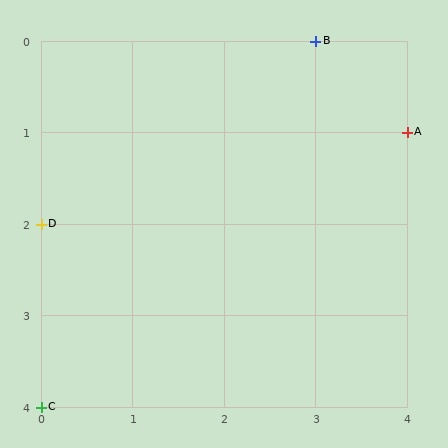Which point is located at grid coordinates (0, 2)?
Point D is at (0, 2).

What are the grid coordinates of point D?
Point D is at grid coordinates (0, 2).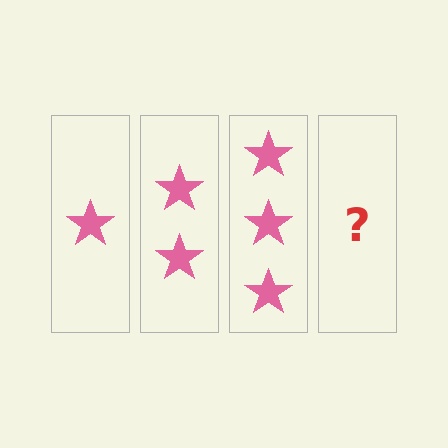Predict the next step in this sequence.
The next step is 4 stars.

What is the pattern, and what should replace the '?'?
The pattern is that each step adds one more star. The '?' should be 4 stars.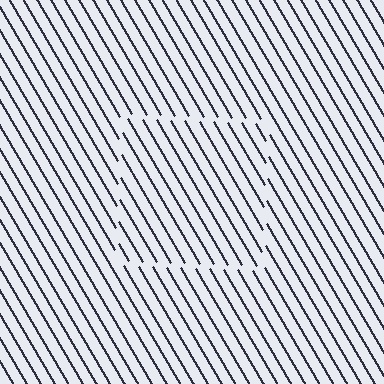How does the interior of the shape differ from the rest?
The interior of the shape contains the same grating, shifted by half a period — the contour is defined by the phase discontinuity where line-ends from the inner and outer gratings abut.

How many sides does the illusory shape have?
4 sides — the line-ends trace a square.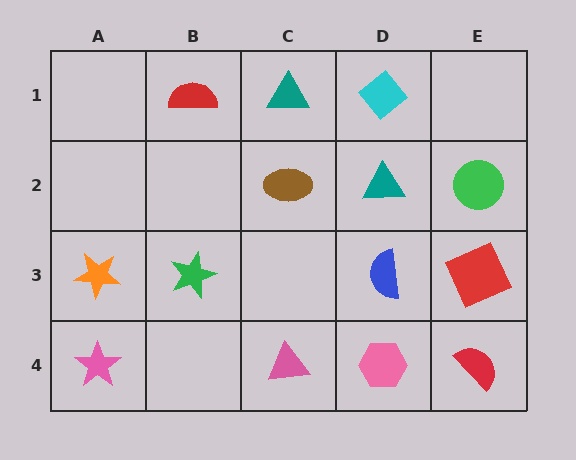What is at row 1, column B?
A red semicircle.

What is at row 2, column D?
A teal triangle.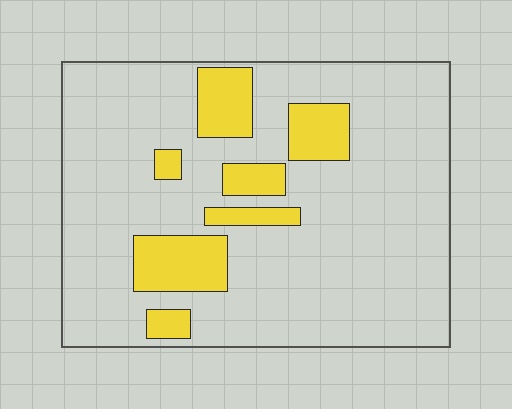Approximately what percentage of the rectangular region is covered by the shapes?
Approximately 15%.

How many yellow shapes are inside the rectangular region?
7.